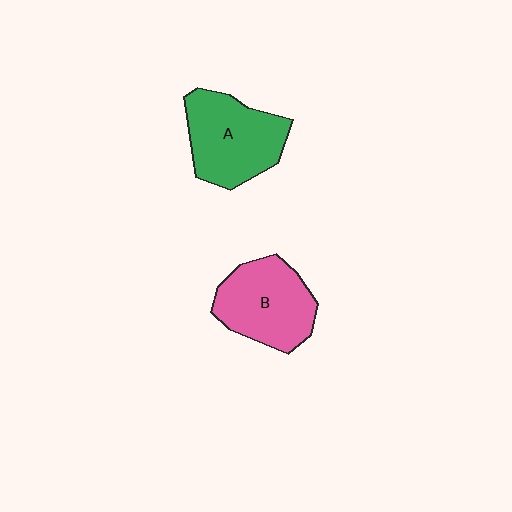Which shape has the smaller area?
Shape B (pink).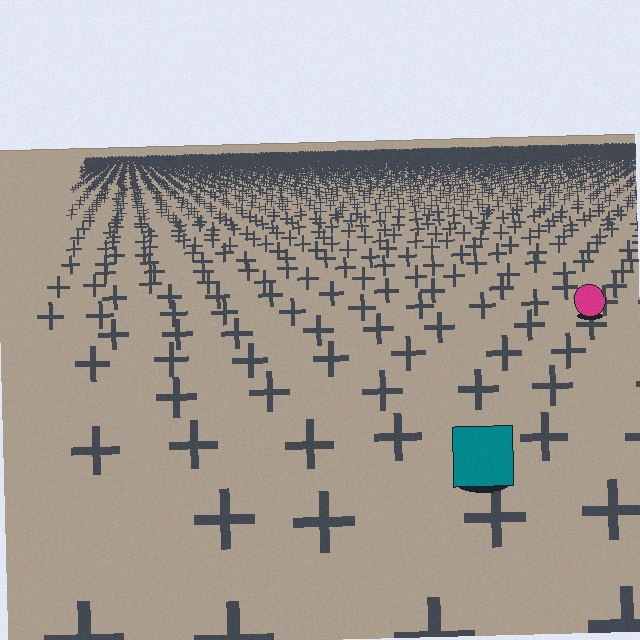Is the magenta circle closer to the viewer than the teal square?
No. The teal square is closer — you can tell from the texture gradient: the ground texture is coarser near it.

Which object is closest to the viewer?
The teal square is closest. The texture marks near it are larger and more spread out.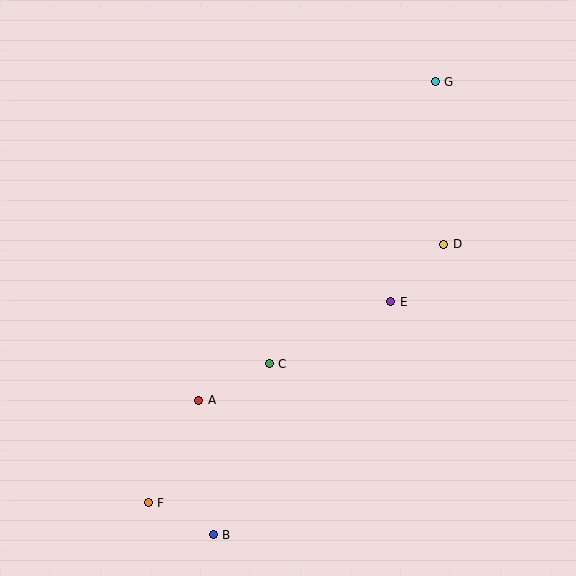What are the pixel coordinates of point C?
Point C is at (269, 364).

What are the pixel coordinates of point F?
Point F is at (148, 503).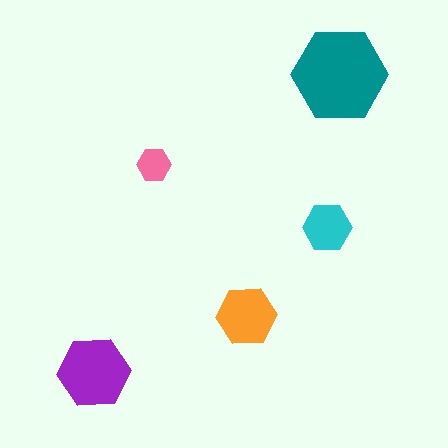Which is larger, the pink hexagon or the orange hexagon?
The orange one.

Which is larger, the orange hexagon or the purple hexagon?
The purple one.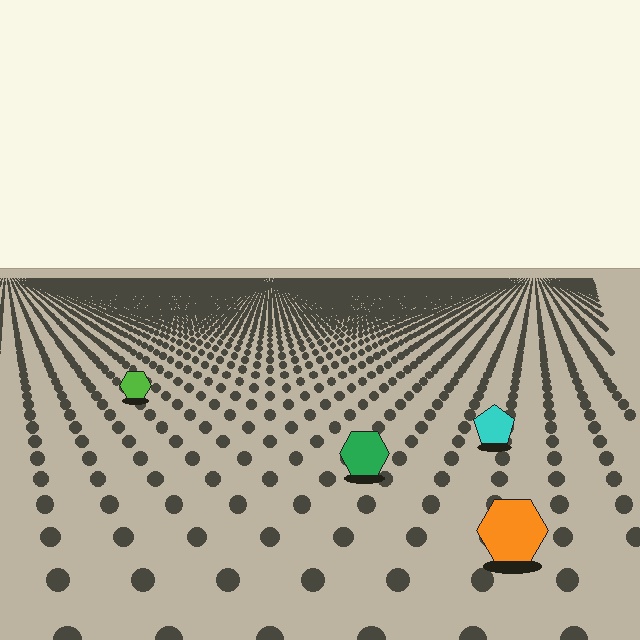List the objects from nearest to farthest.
From nearest to farthest: the orange hexagon, the green hexagon, the cyan pentagon, the lime hexagon.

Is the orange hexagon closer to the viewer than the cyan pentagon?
Yes. The orange hexagon is closer — you can tell from the texture gradient: the ground texture is coarser near it.